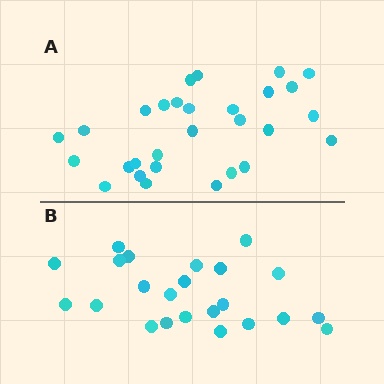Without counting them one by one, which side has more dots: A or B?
Region A (the top region) has more dots.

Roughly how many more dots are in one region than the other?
Region A has about 6 more dots than region B.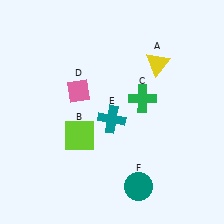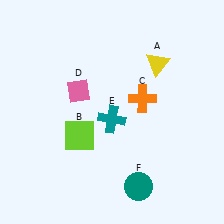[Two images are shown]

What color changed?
The cross (C) changed from green in Image 1 to orange in Image 2.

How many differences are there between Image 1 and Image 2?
There is 1 difference between the two images.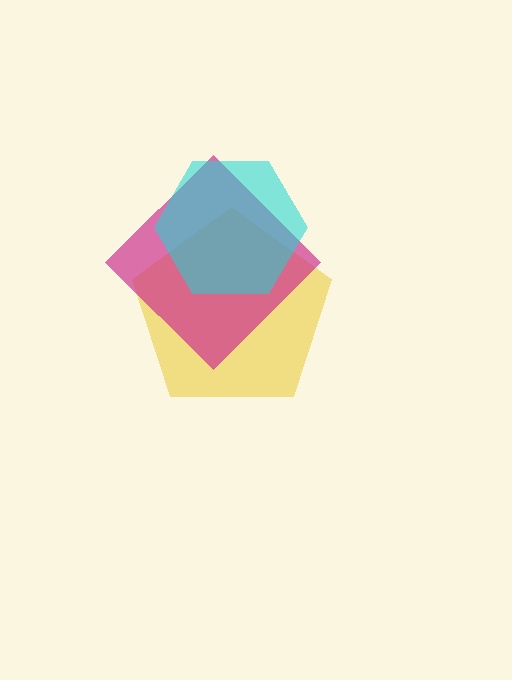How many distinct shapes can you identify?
There are 3 distinct shapes: a yellow pentagon, a magenta diamond, a cyan hexagon.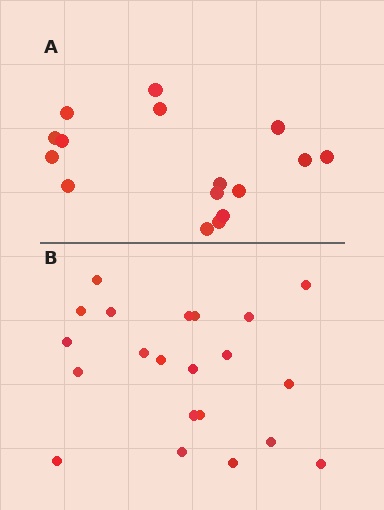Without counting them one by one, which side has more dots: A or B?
Region B (the bottom region) has more dots.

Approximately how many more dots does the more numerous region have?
Region B has about 5 more dots than region A.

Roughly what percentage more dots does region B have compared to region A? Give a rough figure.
About 30% more.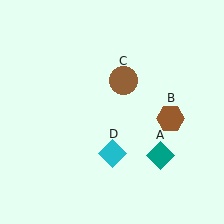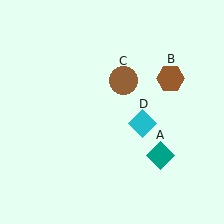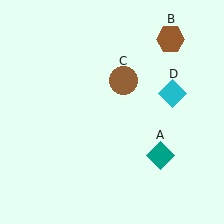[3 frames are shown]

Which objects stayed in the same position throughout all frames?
Teal diamond (object A) and brown circle (object C) remained stationary.